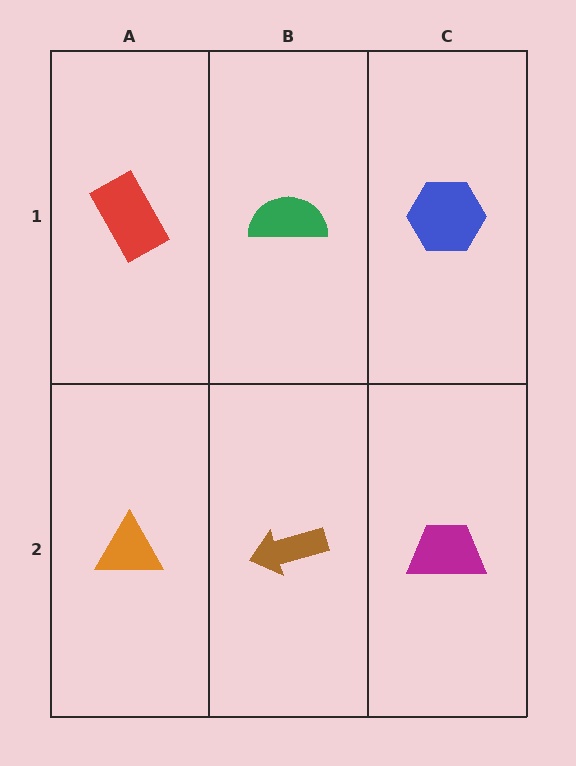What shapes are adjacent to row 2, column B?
A green semicircle (row 1, column B), an orange triangle (row 2, column A), a magenta trapezoid (row 2, column C).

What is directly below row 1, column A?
An orange triangle.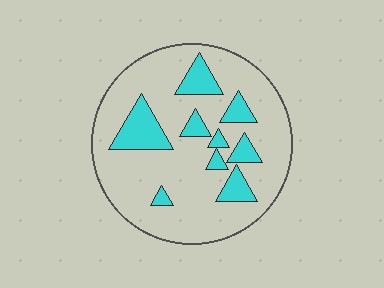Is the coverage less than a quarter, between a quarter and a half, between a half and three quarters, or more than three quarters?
Less than a quarter.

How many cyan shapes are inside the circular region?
9.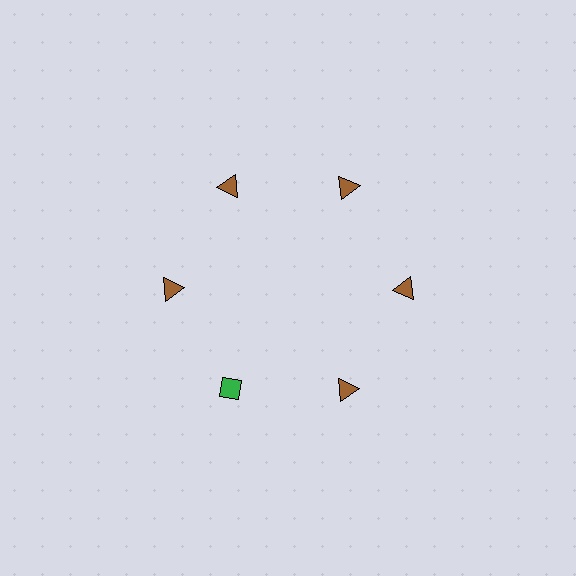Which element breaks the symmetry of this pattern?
The green diamond at roughly the 7 o'clock position breaks the symmetry. All other shapes are brown triangles.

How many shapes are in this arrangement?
There are 6 shapes arranged in a ring pattern.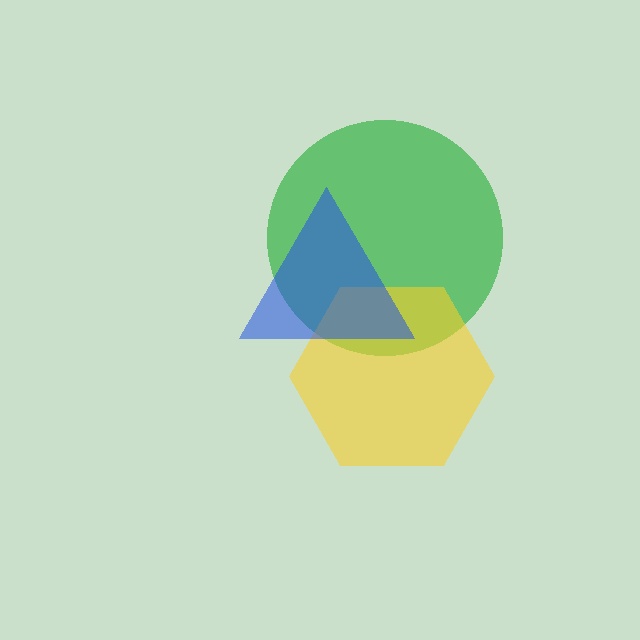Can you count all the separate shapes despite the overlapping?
Yes, there are 3 separate shapes.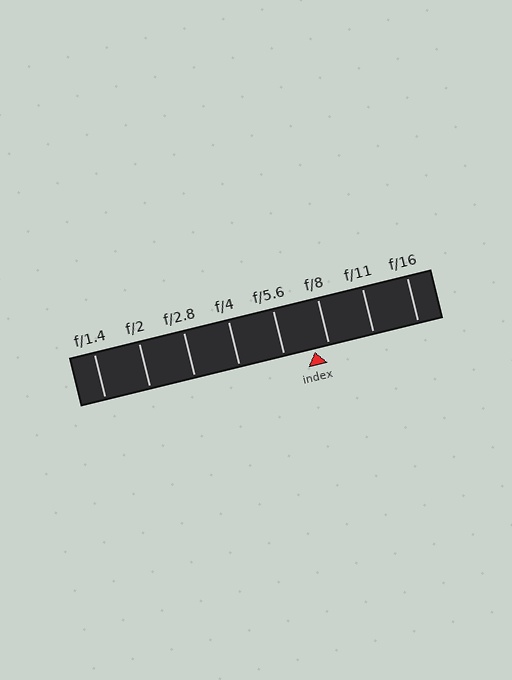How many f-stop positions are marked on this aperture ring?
There are 8 f-stop positions marked.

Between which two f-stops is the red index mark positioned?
The index mark is between f/5.6 and f/8.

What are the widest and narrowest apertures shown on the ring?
The widest aperture shown is f/1.4 and the narrowest is f/16.